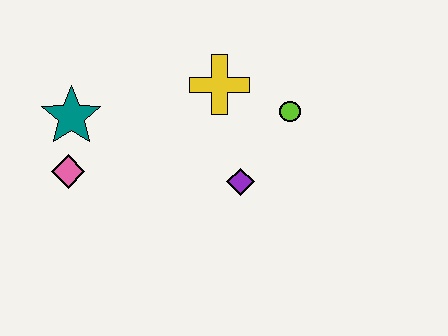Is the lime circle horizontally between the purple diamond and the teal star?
No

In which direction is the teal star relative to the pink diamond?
The teal star is above the pink diamond.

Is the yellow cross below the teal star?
No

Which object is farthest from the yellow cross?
The pink diamond is farthest from the yellow cross.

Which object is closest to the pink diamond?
The teal star is closest to the pink diamond.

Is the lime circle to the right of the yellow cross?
Yes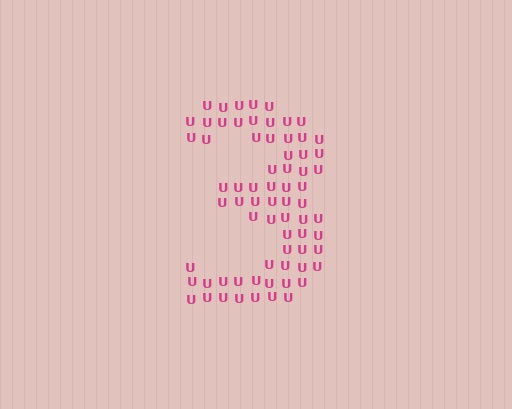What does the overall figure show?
The overall figure shows the digit 3.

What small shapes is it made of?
It is made of small letter U's.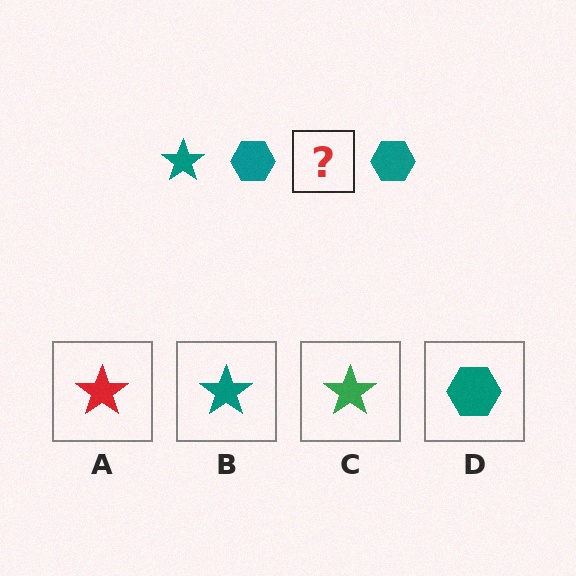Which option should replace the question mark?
Option B.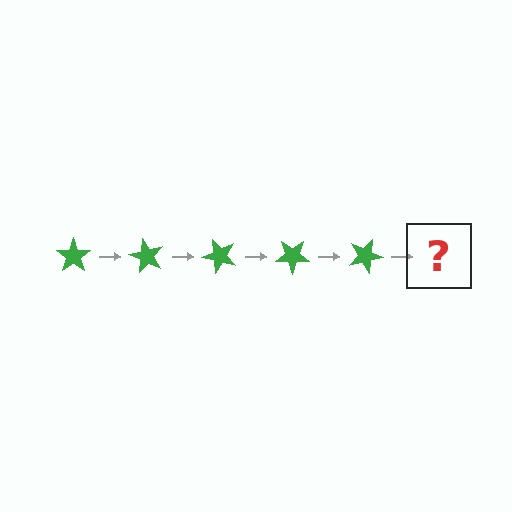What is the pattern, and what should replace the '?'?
The pattern is that the star rotates 60 degrees each step. The '?' should be a green star rotated 300 degrees.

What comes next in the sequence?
The next element should be a green star rotated 300 degrees.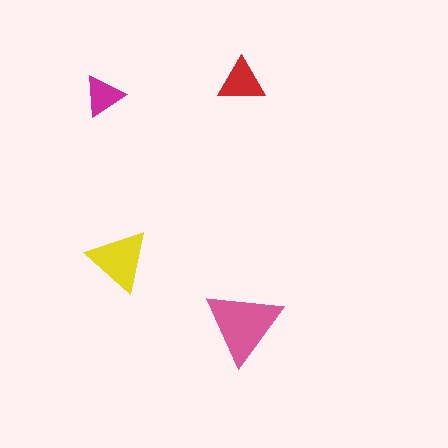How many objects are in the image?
There are 4 objects in the image.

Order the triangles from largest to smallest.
the pink one, the yellow one, the red one, the magenta one.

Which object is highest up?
The red triangle is topmost.